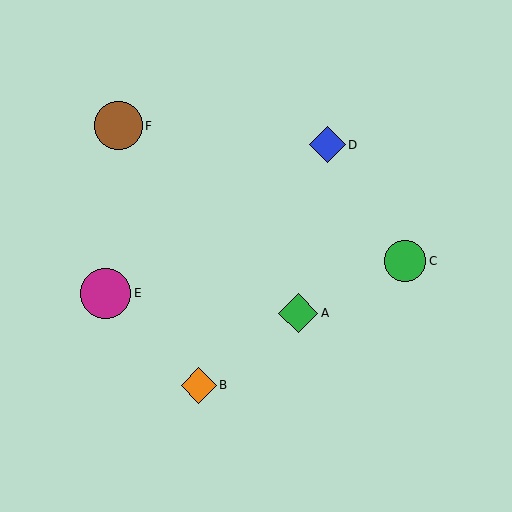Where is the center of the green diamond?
The center of the green diamond is at (298, 313).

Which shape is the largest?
The magenta circle (labeled E) is the largest.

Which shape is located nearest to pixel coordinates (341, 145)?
The blue diamond (labeled D) at (327, 145) is nearest to that location.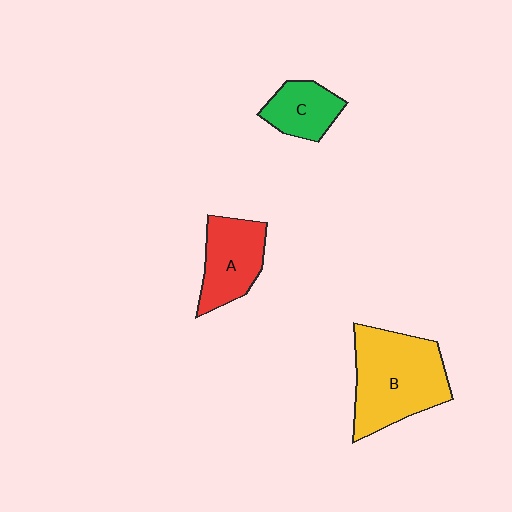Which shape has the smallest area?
Shape C (green).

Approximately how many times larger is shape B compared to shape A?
Approximately 1.6 times.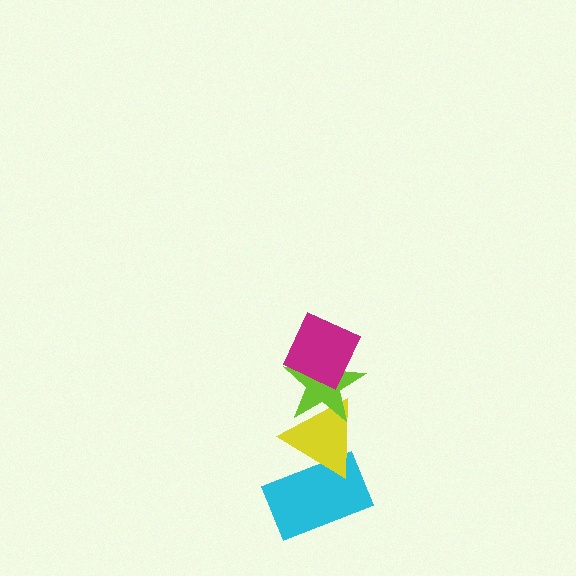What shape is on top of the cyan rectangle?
The yellow triangle is on top of the cyan rectangle.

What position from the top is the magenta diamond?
The magenta diamond is 1st from the top.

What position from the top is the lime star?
The lime star is 2nd from the top.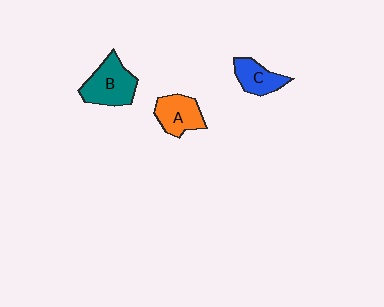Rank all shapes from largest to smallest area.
From largest to smallest: B (teal), A (orange), C (blue).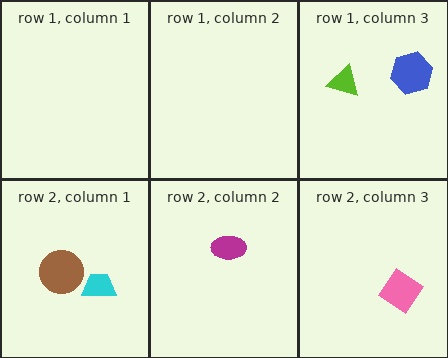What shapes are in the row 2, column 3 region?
The pink diamond.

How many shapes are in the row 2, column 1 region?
2.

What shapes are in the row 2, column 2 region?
The magenta ellipse.